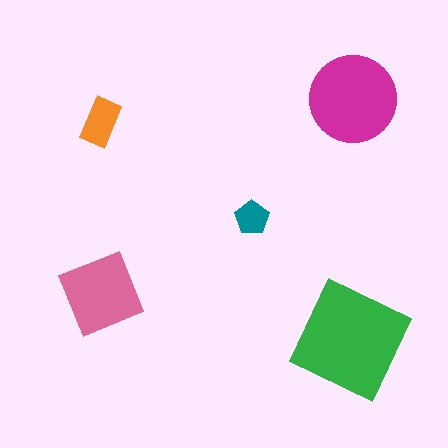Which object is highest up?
The magenta circle is topmost.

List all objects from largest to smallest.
The green square, the magenta circle, the pink diamond, the orange rectangle, the teal pentagon.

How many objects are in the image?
There are 5 objects in the image.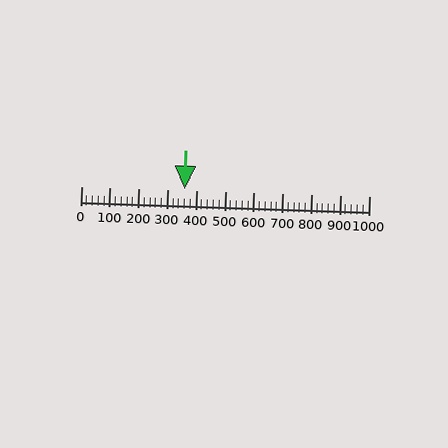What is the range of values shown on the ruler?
The ruler shows values from 0 to 1000.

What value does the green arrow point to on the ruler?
The green arrow points to approximately 358.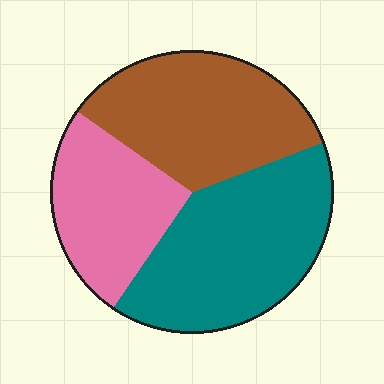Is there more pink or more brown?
Brown.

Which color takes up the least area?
Pink, at roughly 25%.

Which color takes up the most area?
Teal, at roughly 40%.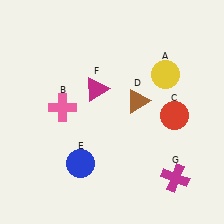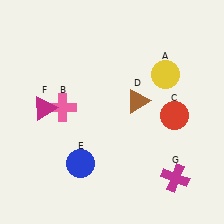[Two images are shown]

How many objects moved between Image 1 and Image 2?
1 object moved between the two images.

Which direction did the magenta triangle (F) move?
The magenta triangle (F) moved left.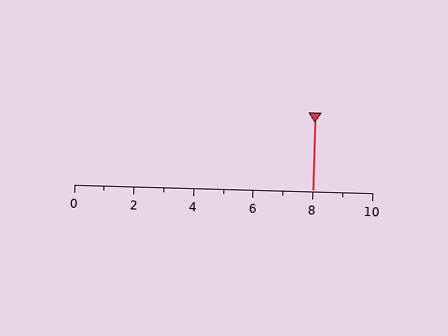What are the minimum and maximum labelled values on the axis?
The axis runs from 0 to 10.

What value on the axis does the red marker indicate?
The marker indicates approximately 8.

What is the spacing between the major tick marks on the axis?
The major ticks are spaced 2 apart.